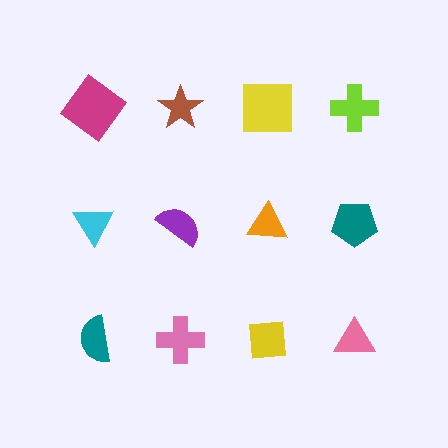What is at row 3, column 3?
A yellow square.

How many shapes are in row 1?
4 shapes.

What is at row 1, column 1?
A magenta diamond.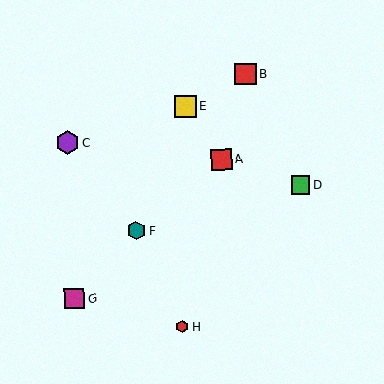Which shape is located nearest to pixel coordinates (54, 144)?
The purple hexagon (labeled C) at (68, 142) is nearest to that location.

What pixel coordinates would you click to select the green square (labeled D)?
Click at (301, 186) to select the green square D.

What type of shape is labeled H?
Shape H is a red hexagon.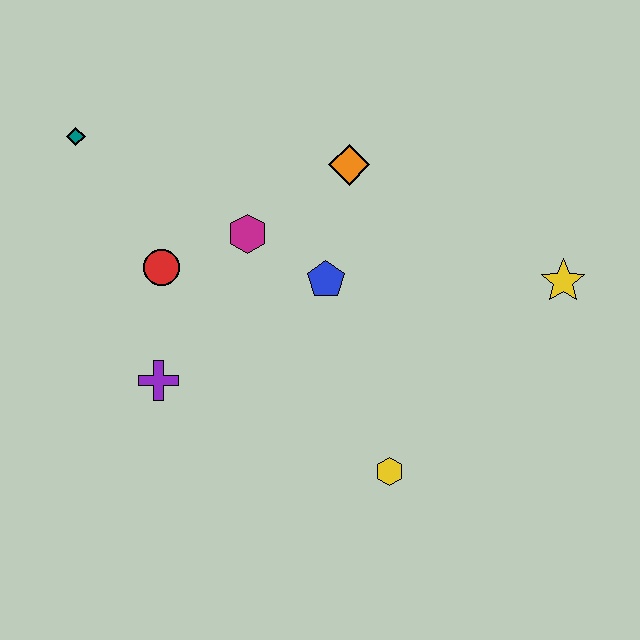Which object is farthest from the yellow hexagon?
The teal diamond is farthest from the yellow hexagon.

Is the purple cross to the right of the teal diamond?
Yes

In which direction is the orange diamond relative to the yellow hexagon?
The orange diamond is above the yellow hexagon.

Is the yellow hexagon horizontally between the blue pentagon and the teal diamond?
No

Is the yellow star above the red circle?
No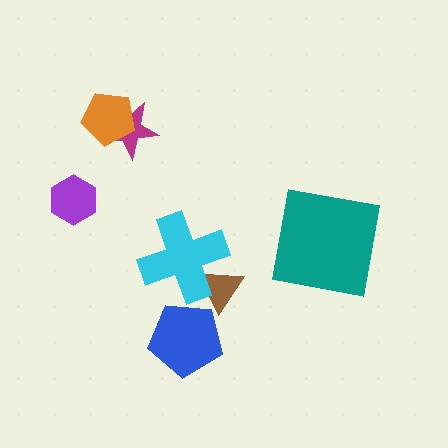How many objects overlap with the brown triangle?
1 object overlaps with the brown triangle.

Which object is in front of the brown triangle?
The cyan cross is in front of the brown triangle.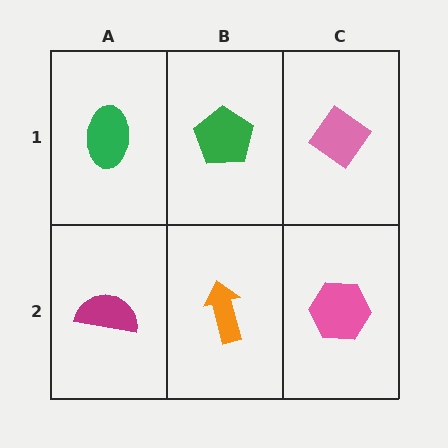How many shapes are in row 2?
3 shapes.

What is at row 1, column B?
A green pentagon.